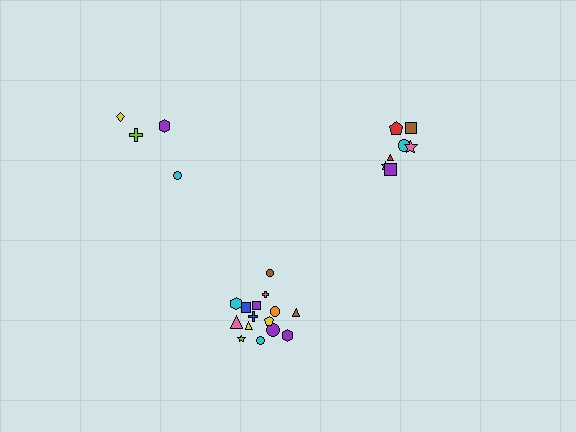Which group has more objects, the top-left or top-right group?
The top-right group.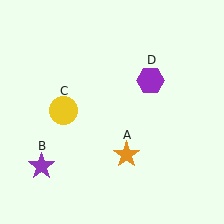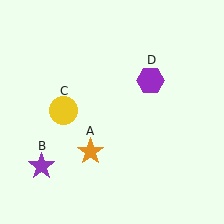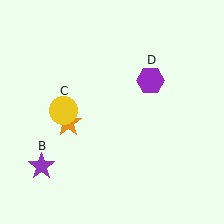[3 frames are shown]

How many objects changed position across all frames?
1 object changed position: orange star (object A).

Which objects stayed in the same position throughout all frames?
Purple star (object B) and yellow circle (object C) and purple hexagon (object D) remained stationary.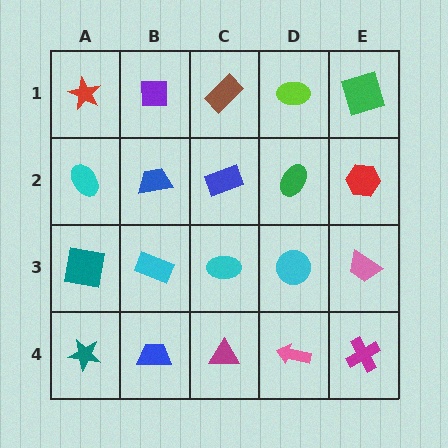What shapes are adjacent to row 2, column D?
A lime ellipse (row 1, column D), a cyan circle (row 3, column D), a blue rectangle (row 2, column C), a red hexagon (row 2, column E).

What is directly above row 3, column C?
A blue rectangle.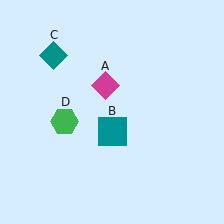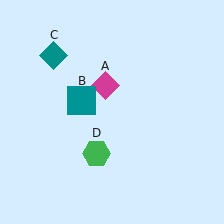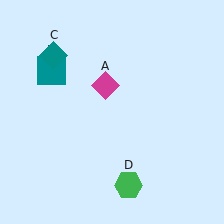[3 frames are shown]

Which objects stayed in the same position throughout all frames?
Magenta diamond (object A) and teal diamond (object C) remained stationary.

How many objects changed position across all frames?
2 objects changed position: teal square (object B), green hexagon (object D).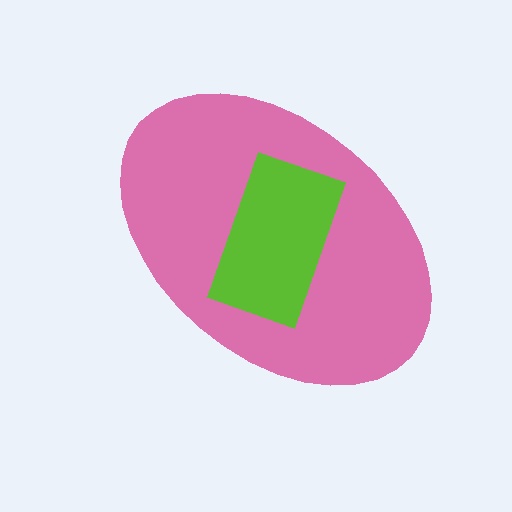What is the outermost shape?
The pink ellipse.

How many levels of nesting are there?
2.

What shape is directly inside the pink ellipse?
The lime rectangle.